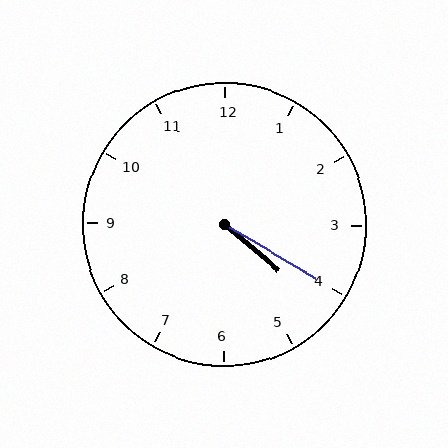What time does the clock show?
4:20.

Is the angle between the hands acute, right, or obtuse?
It is acute.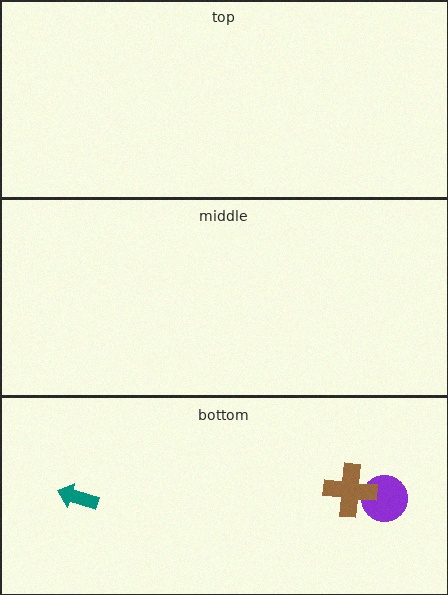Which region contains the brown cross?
The bottom region.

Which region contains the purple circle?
The bottom region.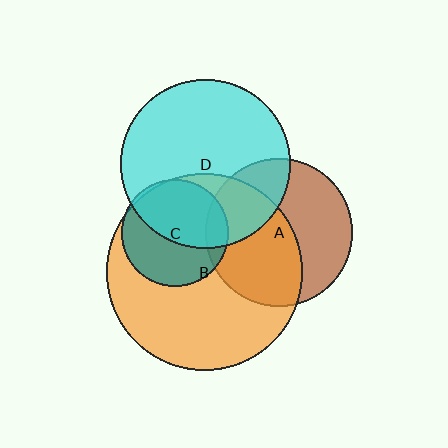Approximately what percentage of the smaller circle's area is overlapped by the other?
Approximately 55%.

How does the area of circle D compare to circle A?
Approximately 1.3 times.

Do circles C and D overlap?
Yes.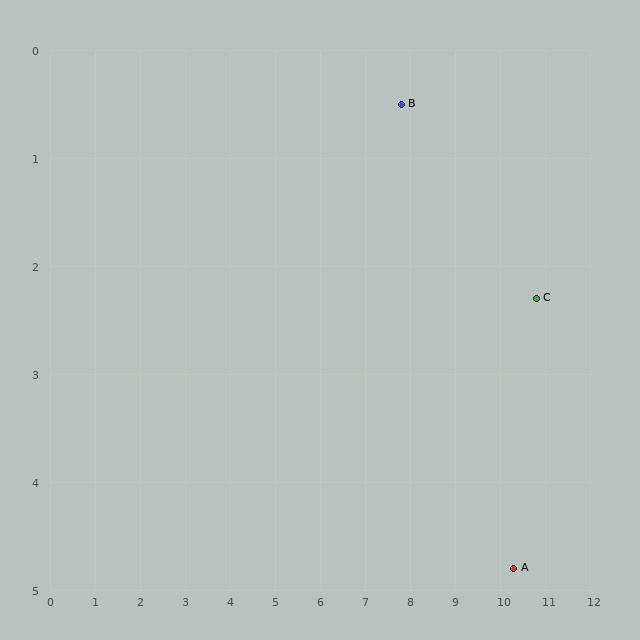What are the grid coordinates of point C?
Point C is at approximately (10.8, 2.3).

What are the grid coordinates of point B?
Point B is at approximately (7.8, 0.5).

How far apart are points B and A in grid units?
Points B and A are about 5.0 grid units apart.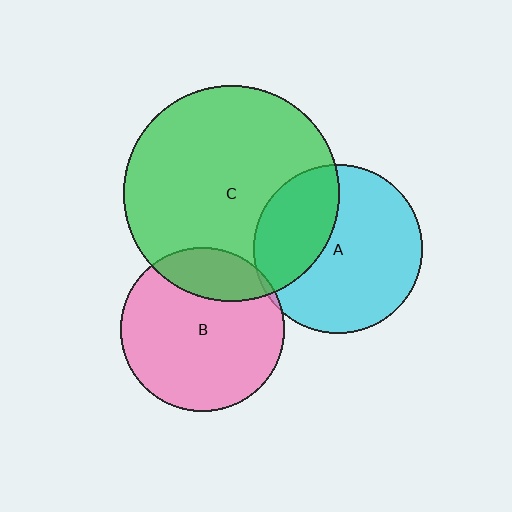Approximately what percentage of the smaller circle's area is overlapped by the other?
Approximately 20%.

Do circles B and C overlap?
Yes.